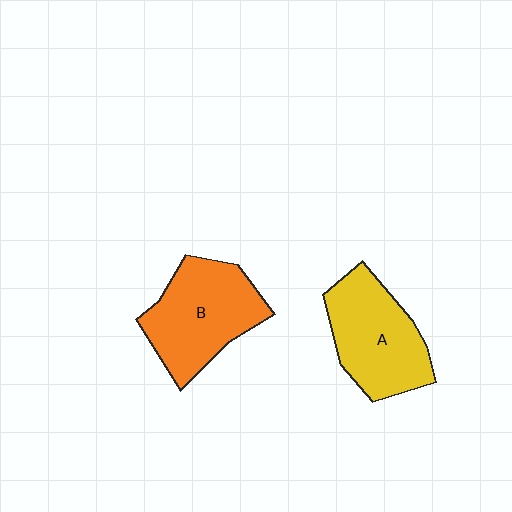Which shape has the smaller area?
Shape A (yellow).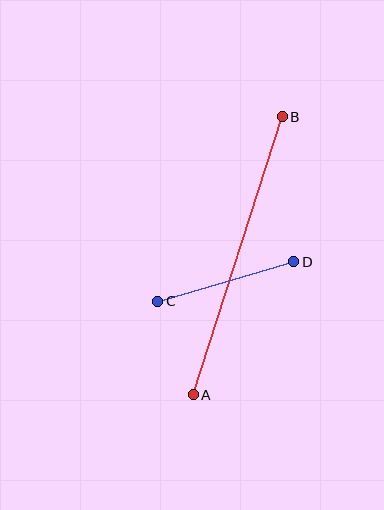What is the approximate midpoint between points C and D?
The midpoint is at approximately (226, 282) pixels.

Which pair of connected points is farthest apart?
Points A and B are farthest apart.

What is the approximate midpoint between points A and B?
The midpoint is at approximately (238, 256) pixels.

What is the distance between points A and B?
The distance is approximately 292 pixels.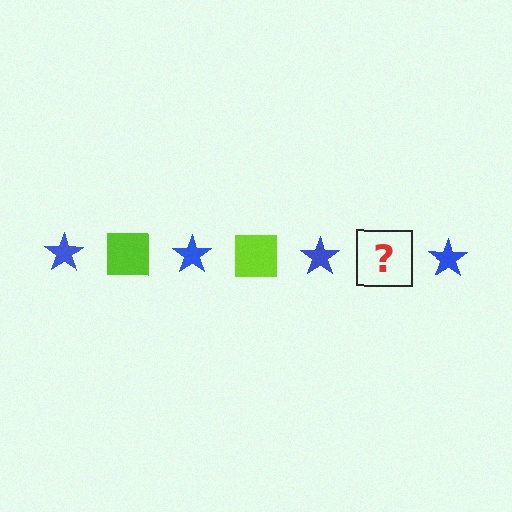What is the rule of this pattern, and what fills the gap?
The rule is that the pattern alternates between blue star and lime square. The gap should be filled with a lime square.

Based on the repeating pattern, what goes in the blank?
The blank should be a lime square.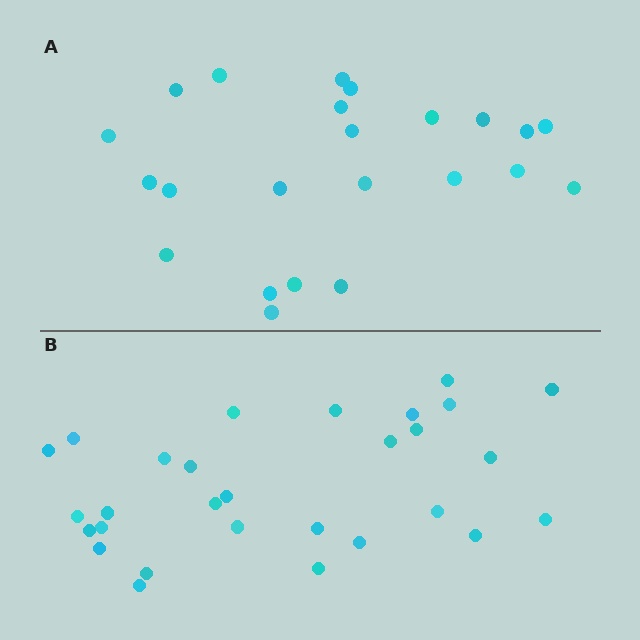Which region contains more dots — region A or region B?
Region B (the bottom region) has more dots.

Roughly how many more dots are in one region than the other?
Region B has about 6 more dots than region A.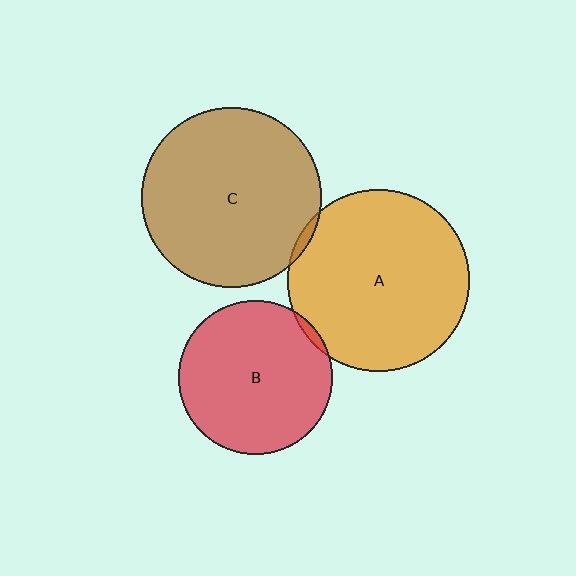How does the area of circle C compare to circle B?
Approximately 1.4 times.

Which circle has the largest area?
Circle A (orange).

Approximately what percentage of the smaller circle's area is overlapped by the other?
Approximately 5%.